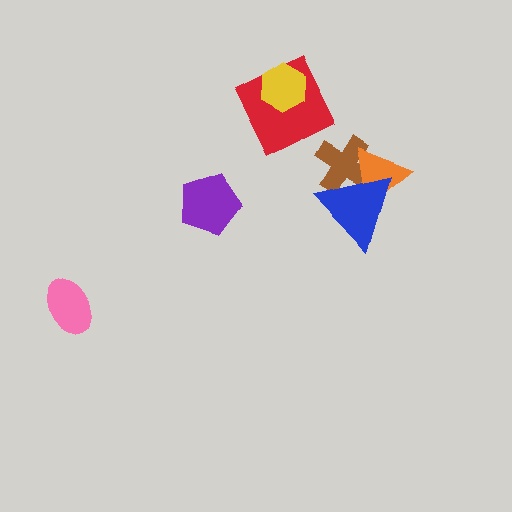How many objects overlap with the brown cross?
2 objects overlap with the brown cross.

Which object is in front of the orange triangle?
The blue triangle is in front of the orange triangle.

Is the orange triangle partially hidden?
Yes, it is partially covered by another shape.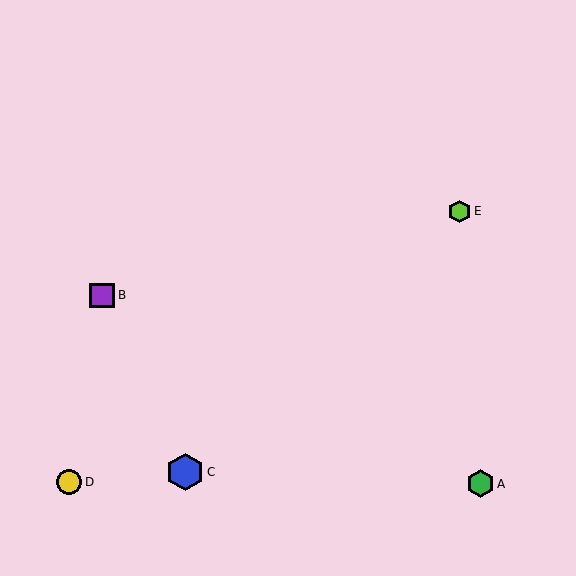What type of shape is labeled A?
Shape A is a green hexagon.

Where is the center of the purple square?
The center of the purple square is at (102, 295).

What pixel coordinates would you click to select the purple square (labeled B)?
Click at (102, 295) to select the purple square B.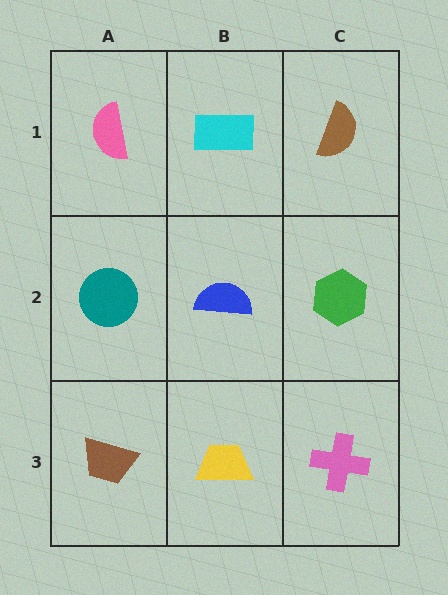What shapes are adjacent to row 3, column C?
A green hexagon (row 2, column C), a yellow trapezoid (row 3, column B).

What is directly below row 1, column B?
A blue semicircle.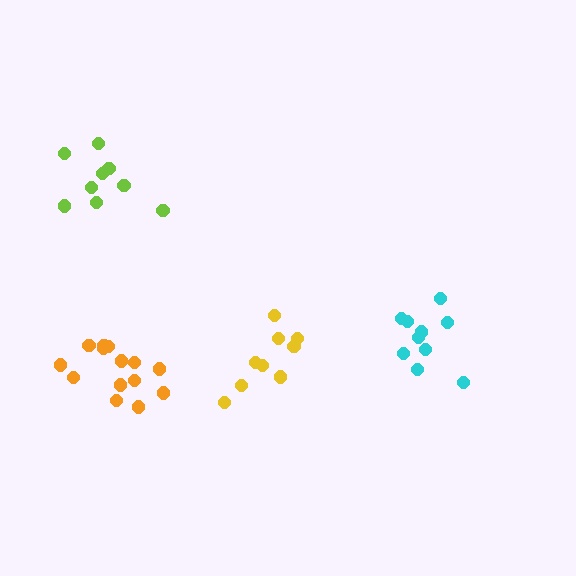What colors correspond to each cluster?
The clusters are colored: yellow, orange, cyan, lime.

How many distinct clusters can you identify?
There are 4 distinct clusters.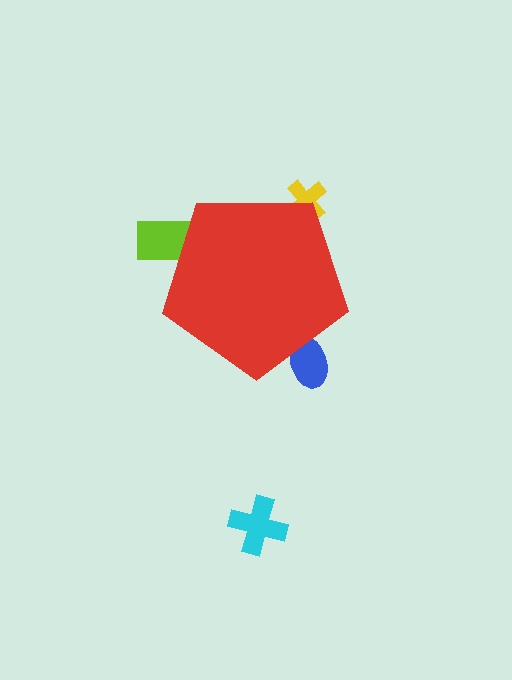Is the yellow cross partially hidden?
Yes, the yellow cross is partially hidden behind the red pentagon.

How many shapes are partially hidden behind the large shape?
3 shapes are partially hidden.